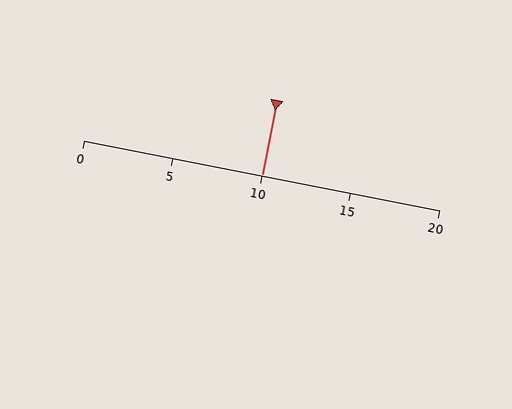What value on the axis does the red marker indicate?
The marker indicates approximately 10.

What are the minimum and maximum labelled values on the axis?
The axis runs from 0 to 20.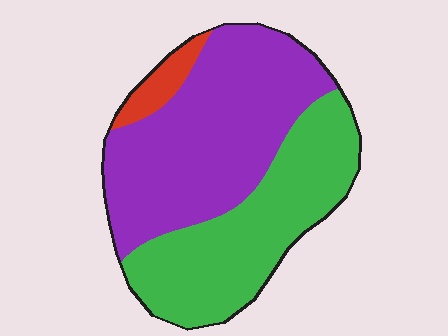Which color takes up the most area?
Purple, at roughly 50%.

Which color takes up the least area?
Red, at roughly 5%.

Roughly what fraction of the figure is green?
Green covers around 40% of the figure.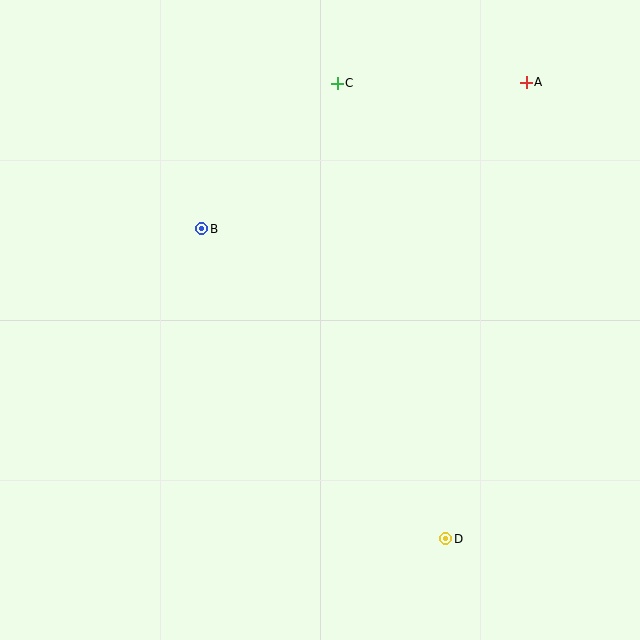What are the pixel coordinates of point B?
Point B is at (202, 229).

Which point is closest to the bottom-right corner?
Point D is closest to the bottom-right corner.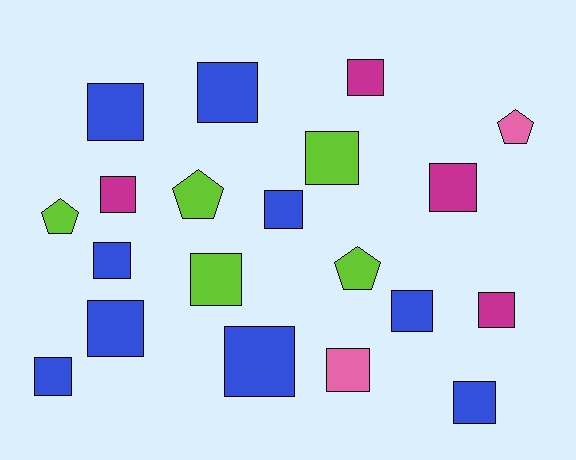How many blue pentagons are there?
There are no blue pentagons.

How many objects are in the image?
There are 20 objects.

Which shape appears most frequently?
Square, with 16 objects.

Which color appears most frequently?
Blue, with 9 objects.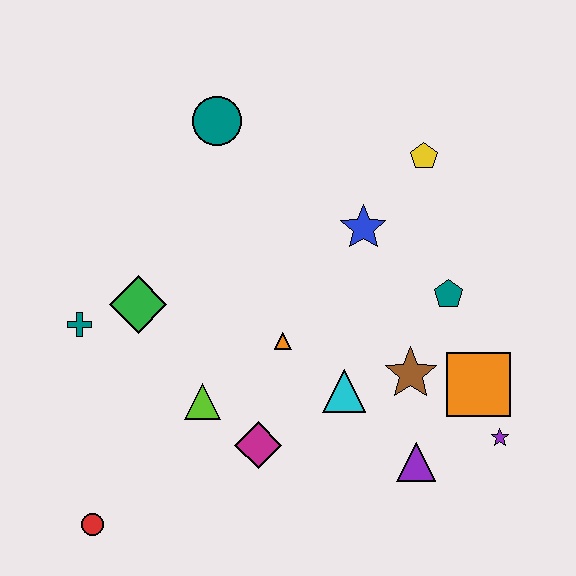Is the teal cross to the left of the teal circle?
Yes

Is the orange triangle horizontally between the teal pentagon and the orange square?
No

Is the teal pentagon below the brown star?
No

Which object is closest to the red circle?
The lime triangle is closest to the red circle.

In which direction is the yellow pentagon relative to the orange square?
The yellow pentagon is above the orange square.